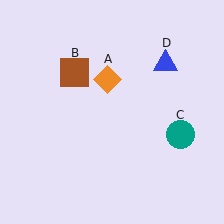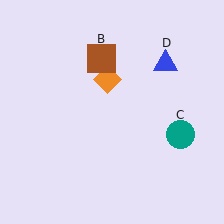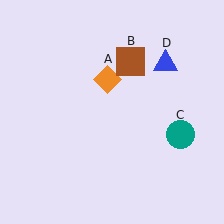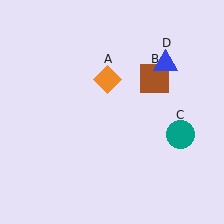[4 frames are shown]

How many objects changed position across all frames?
1 object changed position: brown square (object B).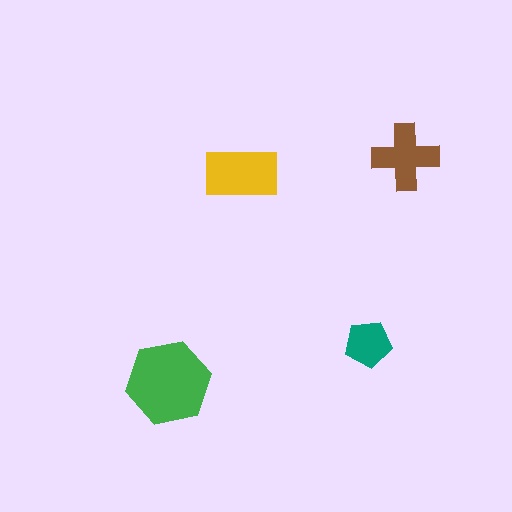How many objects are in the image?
There are 4 objects in the image.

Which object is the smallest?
The teal pentagon.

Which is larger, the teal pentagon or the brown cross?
The brown cross.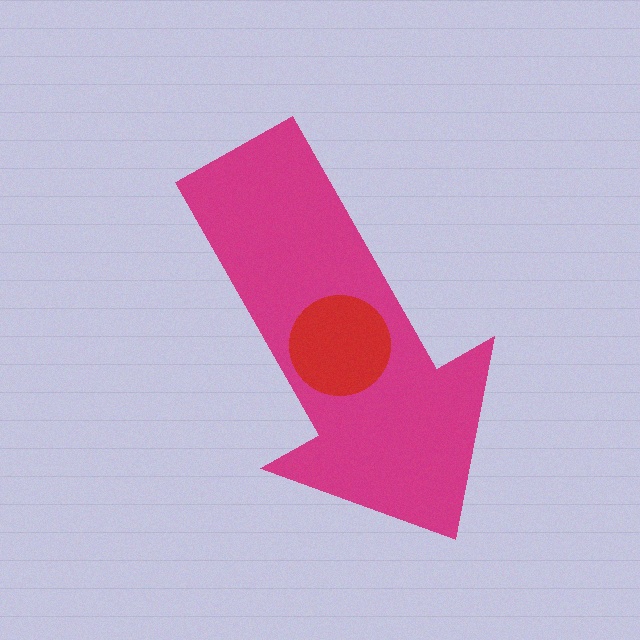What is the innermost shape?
The red circle.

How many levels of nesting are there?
2.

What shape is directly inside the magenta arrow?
The red circle.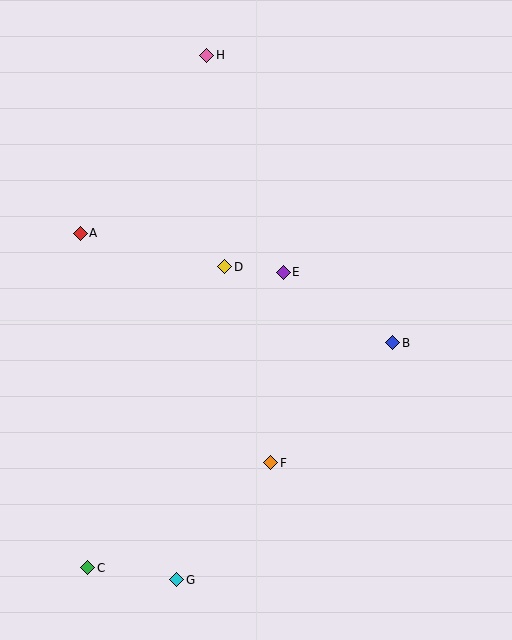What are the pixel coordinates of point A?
Point A is at (80, 233).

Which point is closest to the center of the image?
Point E at (283, 272) is closest to the center.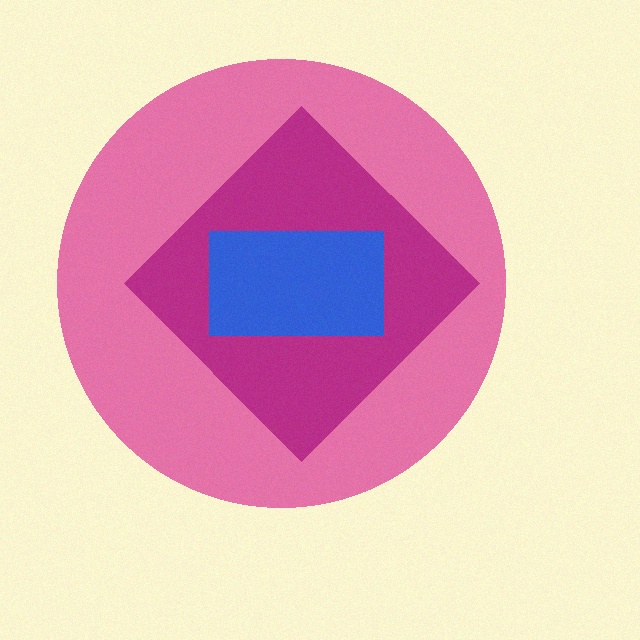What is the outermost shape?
The pink circle.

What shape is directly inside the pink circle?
The magenta diamond.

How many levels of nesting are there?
3.